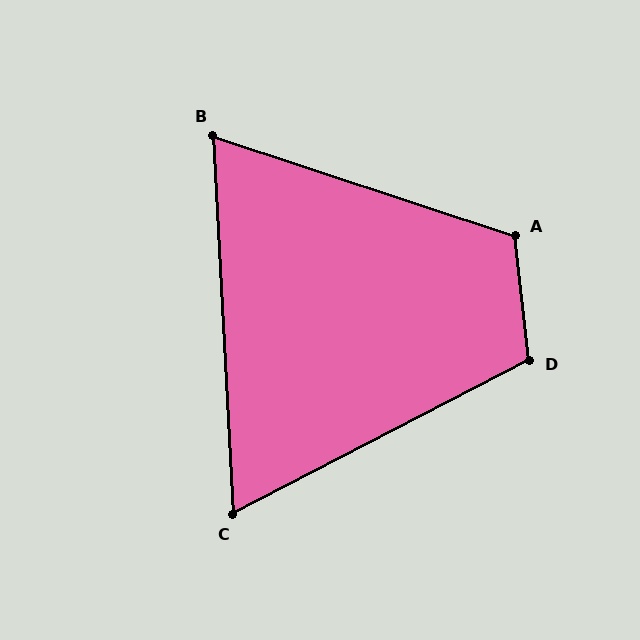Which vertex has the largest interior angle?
A, at approximately 114 degrees.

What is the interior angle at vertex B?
Approximately 69 degrees (acute).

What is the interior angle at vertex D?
Approximately 111 degrees (obtuse).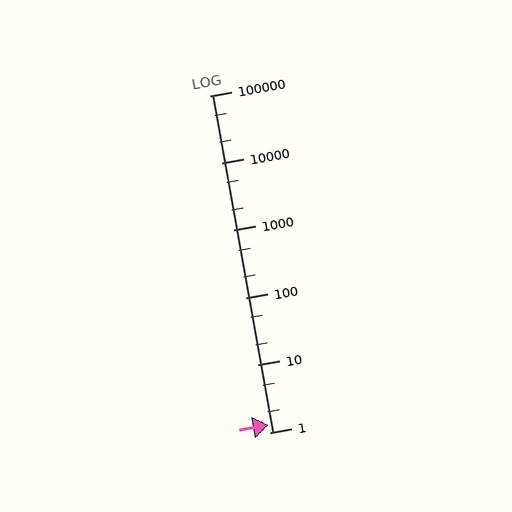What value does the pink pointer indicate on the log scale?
The pointer indicates approximately 1.3.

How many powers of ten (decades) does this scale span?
The scale spans 5 decades, from 1 to 100000.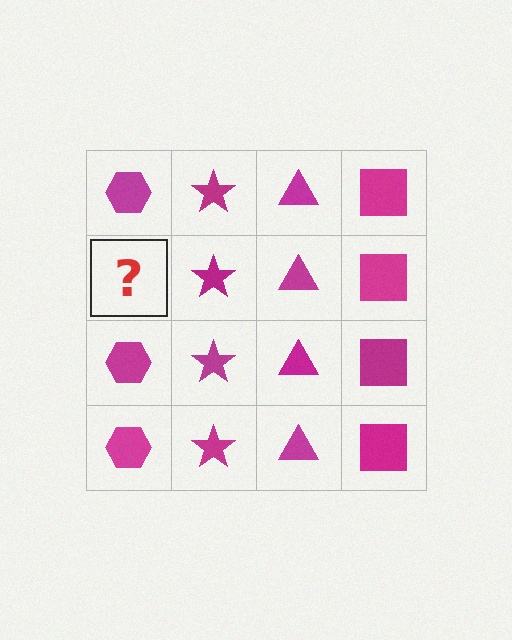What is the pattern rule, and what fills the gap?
The rule is that each column has a consistent shape. The gap should be filled with a magenta hexagon.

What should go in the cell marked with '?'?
The missing cell should contain a magenta hexagon.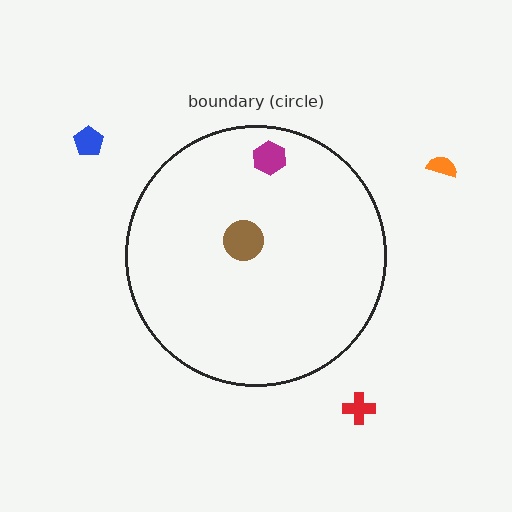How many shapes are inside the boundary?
2 inside, 3 outside.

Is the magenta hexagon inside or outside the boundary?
Inside.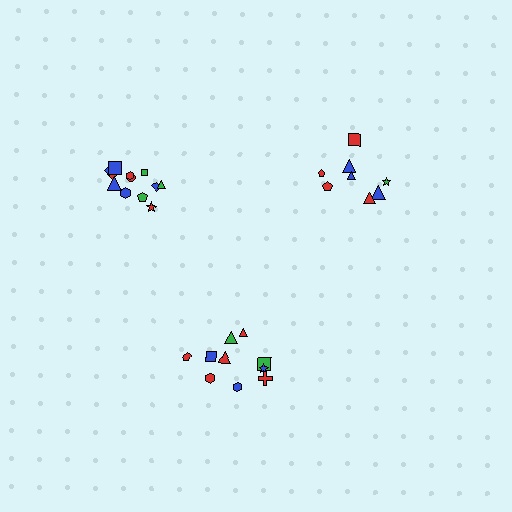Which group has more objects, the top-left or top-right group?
The top-left group.